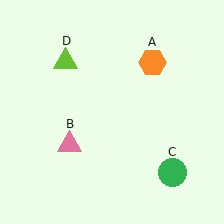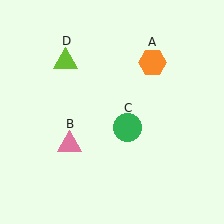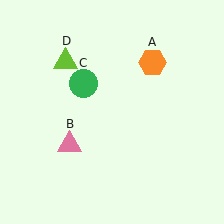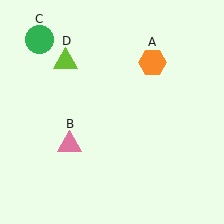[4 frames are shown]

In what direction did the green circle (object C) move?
The green circle (object C) moved up and to the left.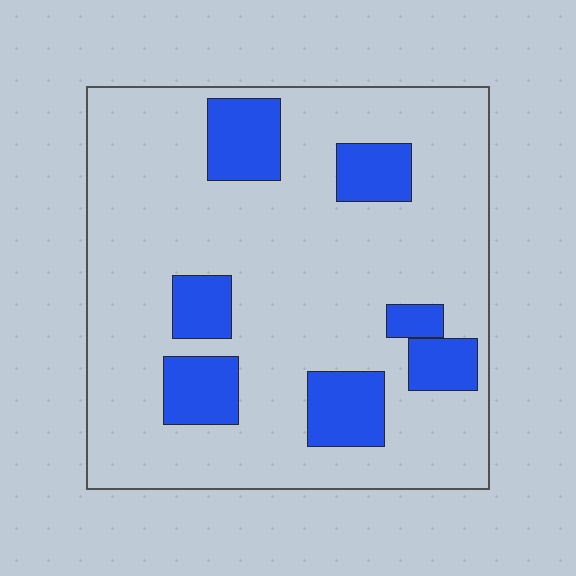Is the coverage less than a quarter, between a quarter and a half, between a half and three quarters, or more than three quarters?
Less than a quarter.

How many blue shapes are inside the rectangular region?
7.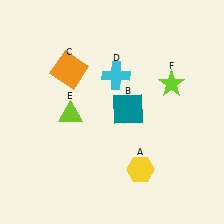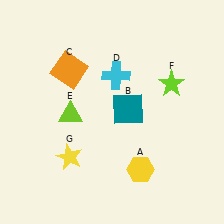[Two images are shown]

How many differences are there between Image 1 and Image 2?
There is 1 difference between the two images.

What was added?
A yellow star (G) was added in Image 2.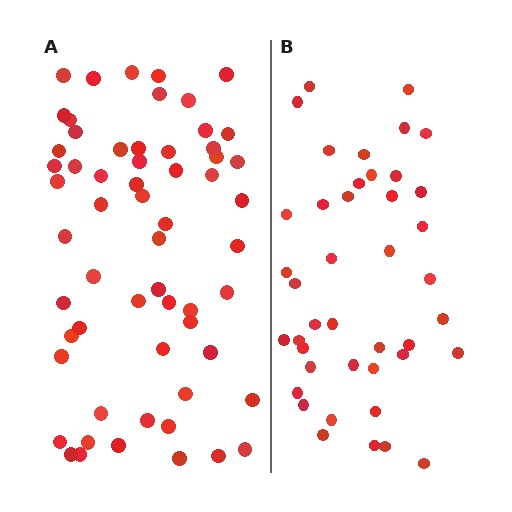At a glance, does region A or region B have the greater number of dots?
Region A (the left region) has more dots.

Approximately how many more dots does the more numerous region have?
Region A has approximately 20 more dots than region B.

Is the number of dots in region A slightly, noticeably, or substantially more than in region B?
Region A has noticeably more, but not dramatically so. The ratio is roughly 1.4 to 1.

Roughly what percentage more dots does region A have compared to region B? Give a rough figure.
About 45% more.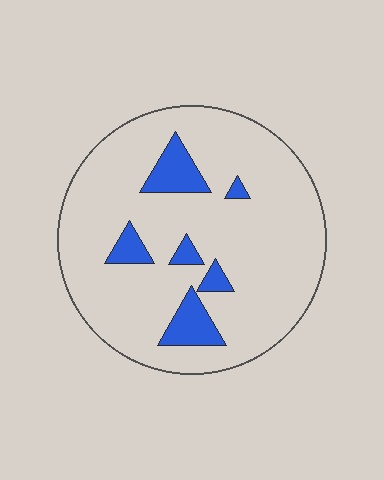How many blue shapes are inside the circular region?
6.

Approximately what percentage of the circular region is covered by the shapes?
Approximately 15%.